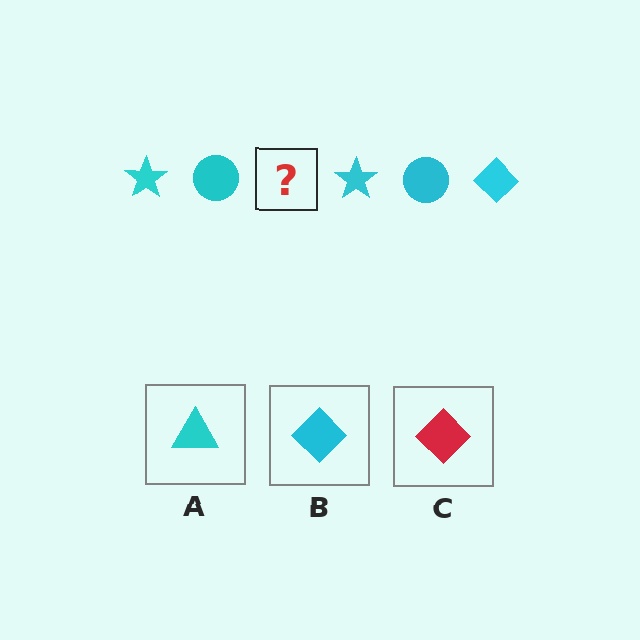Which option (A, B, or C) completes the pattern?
B.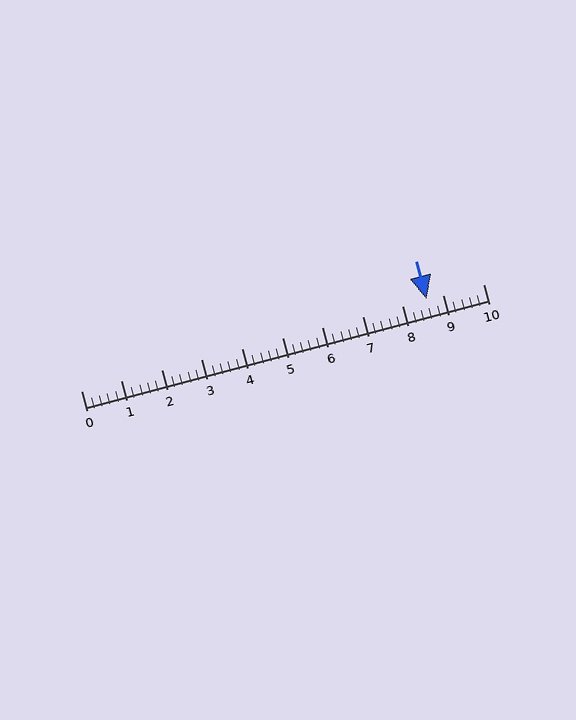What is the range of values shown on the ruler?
The ruler shows values from 0 to 10.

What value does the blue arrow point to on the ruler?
The blue arrow points to approximately 8.6.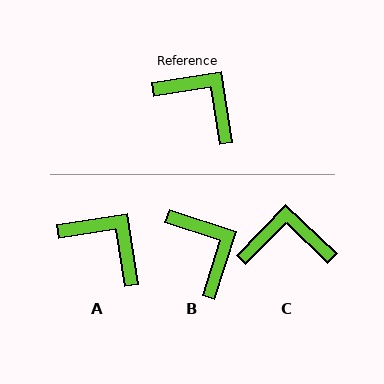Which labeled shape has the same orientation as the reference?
A.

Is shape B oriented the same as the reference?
No, it is off by about 27 degrees.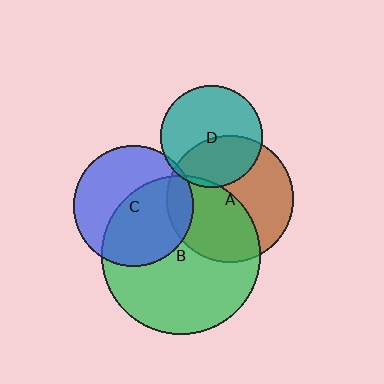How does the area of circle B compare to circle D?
Approximately 2.4 times.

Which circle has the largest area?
Circle B (green).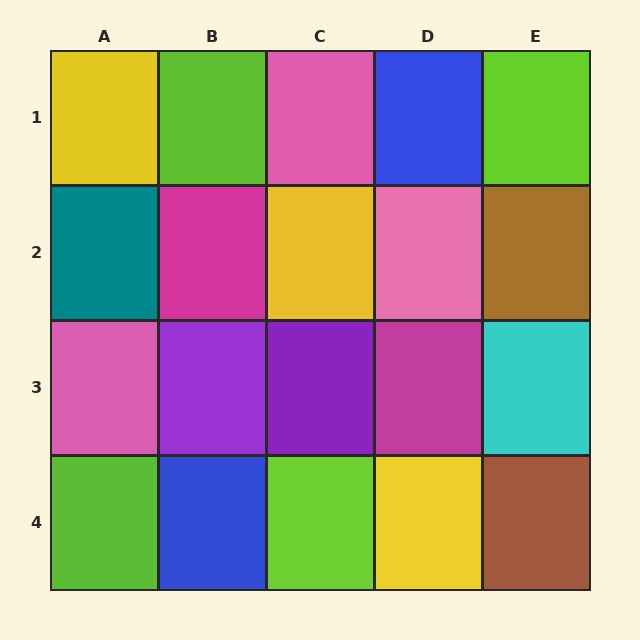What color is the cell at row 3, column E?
Cyan.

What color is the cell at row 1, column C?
Pink.